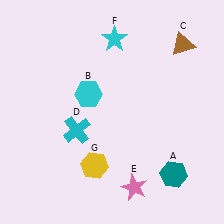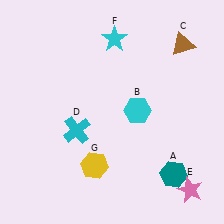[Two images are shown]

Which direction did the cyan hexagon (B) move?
The cyan hexagon (B) moved right.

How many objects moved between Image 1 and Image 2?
2 objects moved between the two images.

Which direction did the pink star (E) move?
The pink star (E) moved right.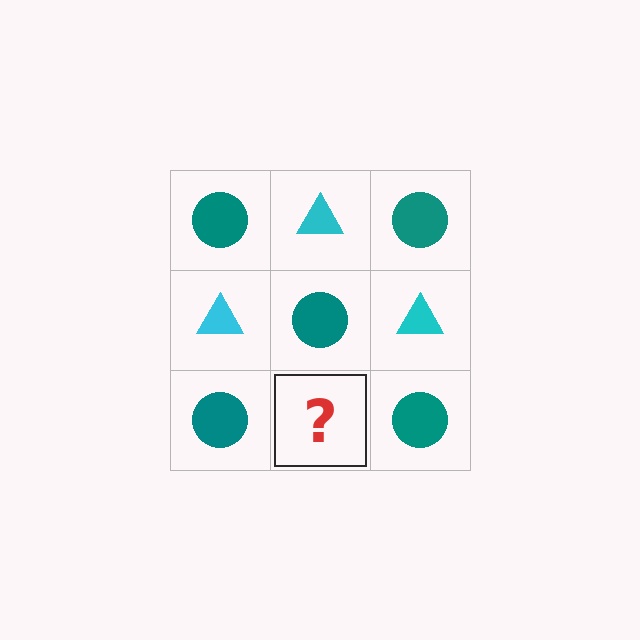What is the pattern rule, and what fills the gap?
The rule is that it alternates teal circle and cyan triangle in a checkerboard pattern. The gap should be filled with a cyan triangle.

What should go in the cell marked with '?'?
The missing cell should contain a cyan triangle.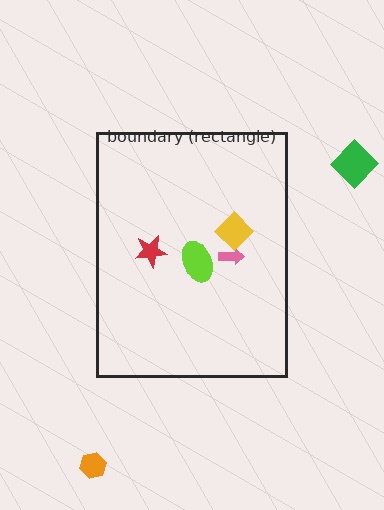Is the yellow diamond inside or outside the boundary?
Inside.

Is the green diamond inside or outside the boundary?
Outside.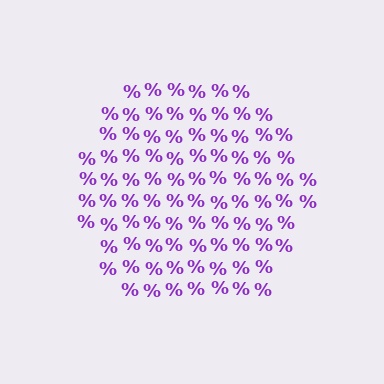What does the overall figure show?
The overall figure shows a hexagon.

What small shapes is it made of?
It is made of small percent signs.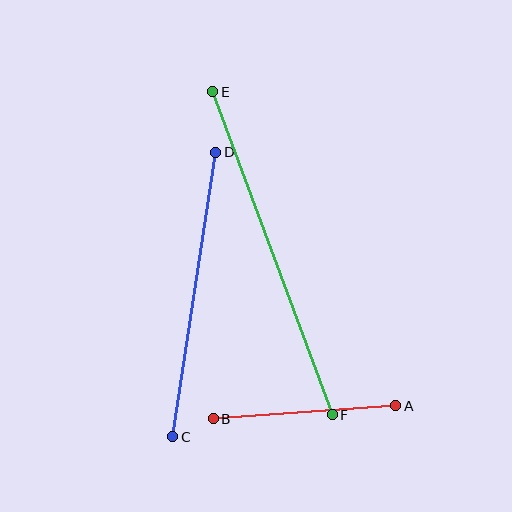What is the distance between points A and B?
The distance is approximately 183 pixels.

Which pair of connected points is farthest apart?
Points E and F are farthest apart.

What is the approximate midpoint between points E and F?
The midpoint is at approximately (273, 253) pixels.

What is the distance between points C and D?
The distance is approximately 288 pixels.